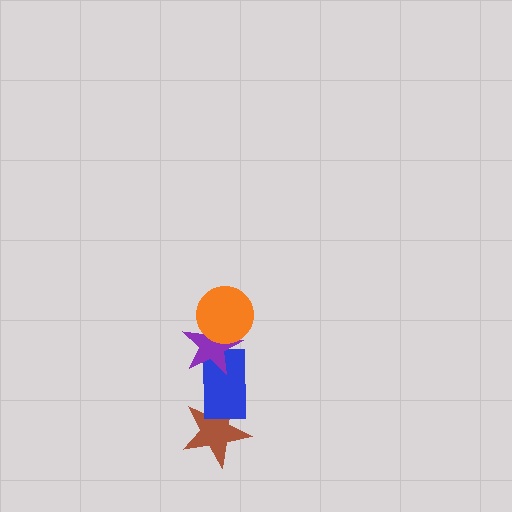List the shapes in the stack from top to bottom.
From top to bottom: the orange circle, the purple star, the blue rectangle, the brown star.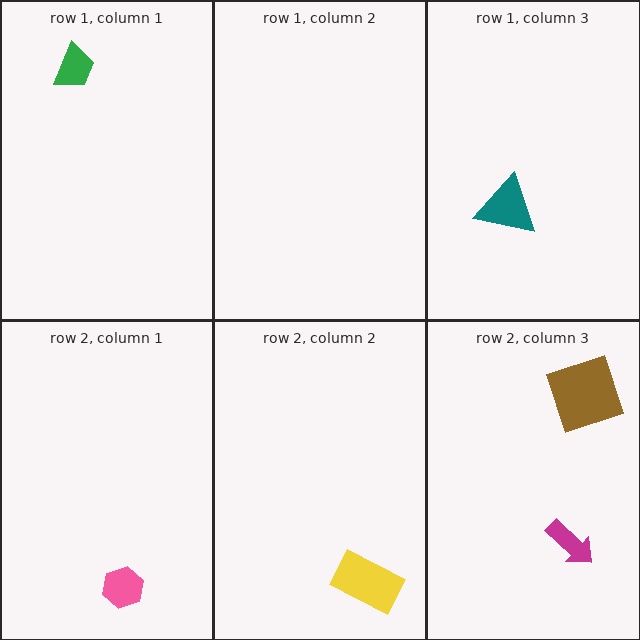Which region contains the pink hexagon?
The row 2, column 1 region.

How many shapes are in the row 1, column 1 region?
1.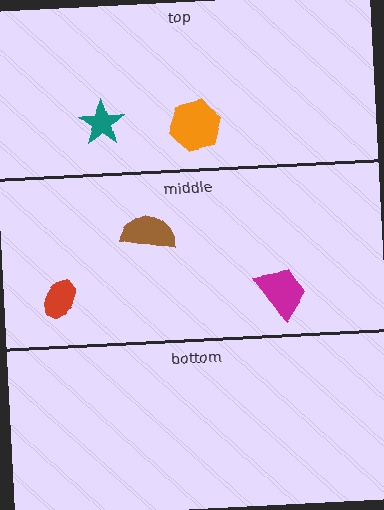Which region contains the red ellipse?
The middle region.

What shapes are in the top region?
The orange hexagon, the teal star.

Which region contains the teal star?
The top region.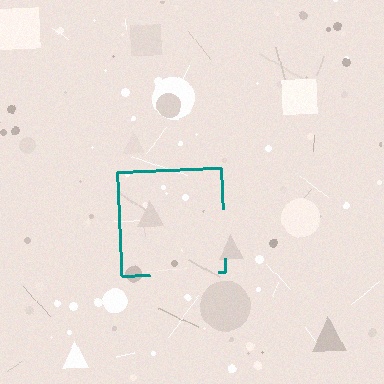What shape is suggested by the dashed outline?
The dashed outline suggests a square.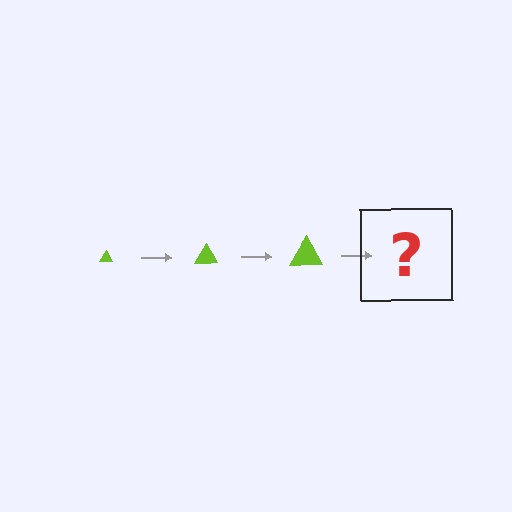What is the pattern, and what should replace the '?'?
The pattern is that the triangle gets progressively larger each step. The '?' should be a lime triangle, larger than the previous one.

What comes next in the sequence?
The next element should be a lime triangle, larger than the previous one.